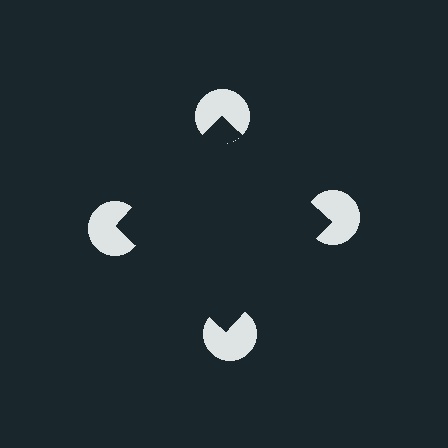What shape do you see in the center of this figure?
An illusory square — its edges are inferred from the aligned wedge cuts in the pac-man discs, not physically drawn.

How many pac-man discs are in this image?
There are 4 — one at each vertex of the illusory square.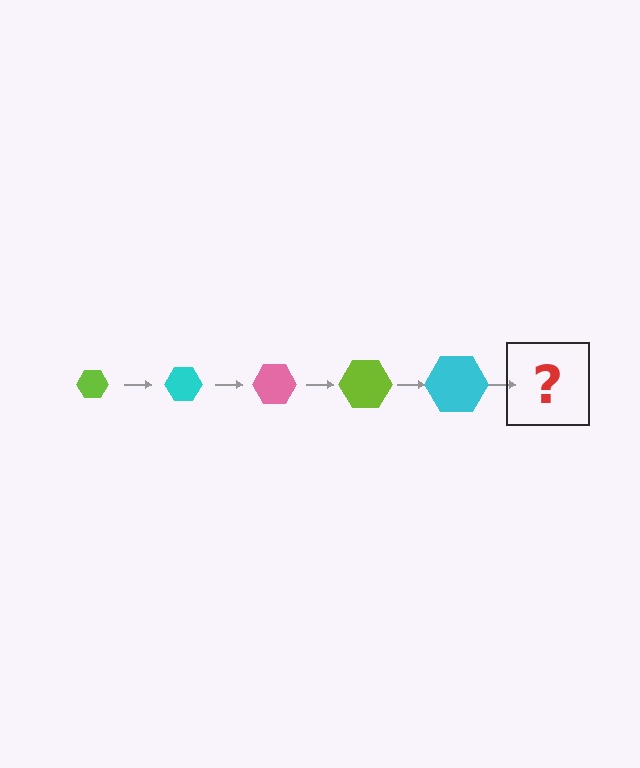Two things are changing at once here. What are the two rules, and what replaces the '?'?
The two rules are that the hexagon grows larger each step and the color cycles through lime, cyan, and pink. The '?' should be a pink hexagon, larger than the previous one.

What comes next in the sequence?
The next element should be a pink hexagon, larger than the previous one.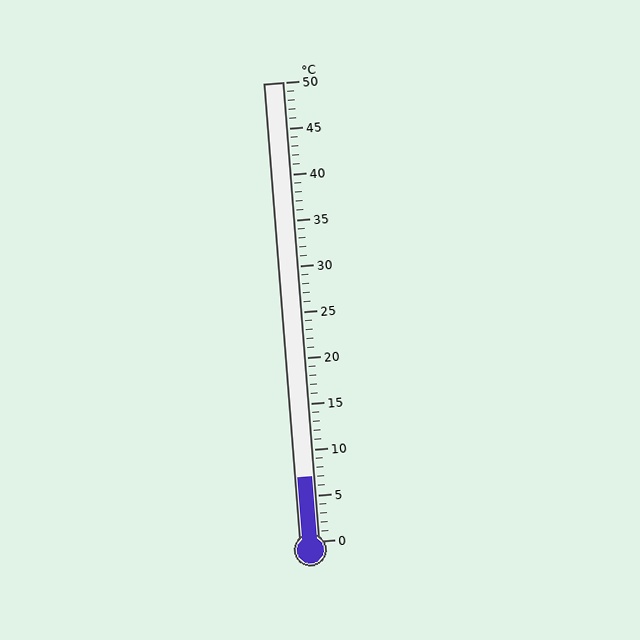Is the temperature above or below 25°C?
The temperature is below 25°C.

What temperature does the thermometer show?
The thermometer shows approximately 7°C.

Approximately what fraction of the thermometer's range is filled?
The thermometer is filled to approximately 15% of its range.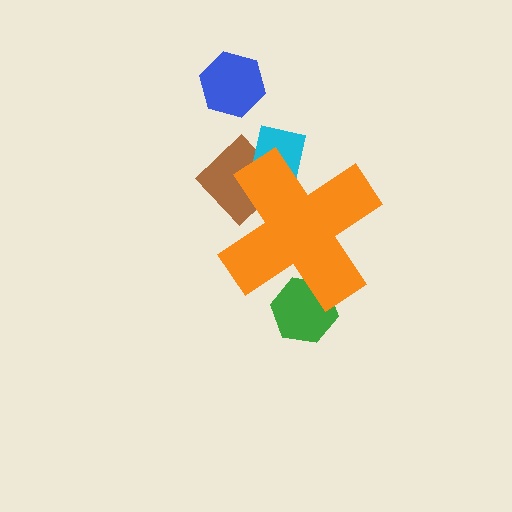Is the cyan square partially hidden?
Yes, the cyan square is partially hidden behind the orange cross.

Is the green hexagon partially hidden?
Yes, the green hexagon is partially hidden behind the orange cross.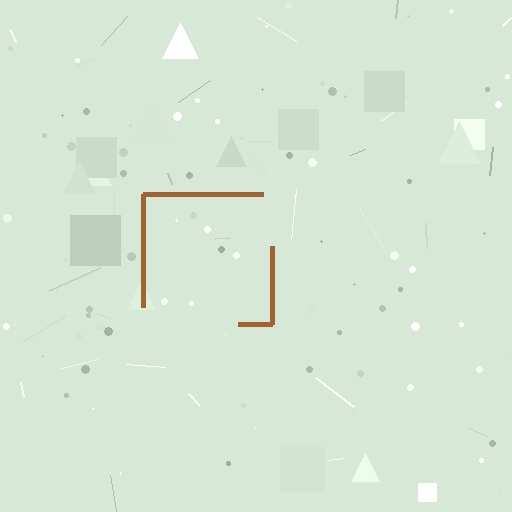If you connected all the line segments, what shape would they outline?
They would outline a square.